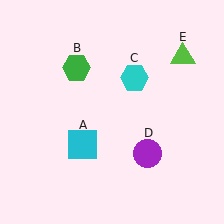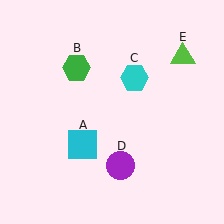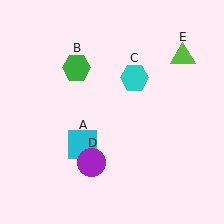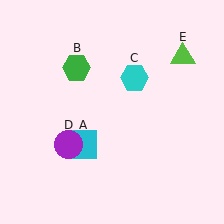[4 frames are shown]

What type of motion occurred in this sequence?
The purple circle (object D) rotated clockwise around the center of the scene.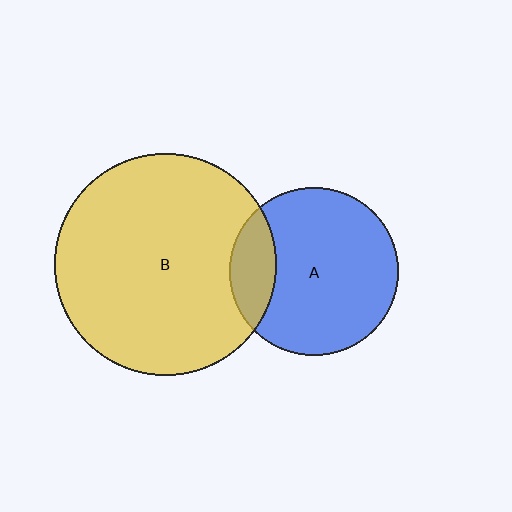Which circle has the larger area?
Circle B (yellow).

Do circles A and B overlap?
Yes.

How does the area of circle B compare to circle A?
Approximately 1.7 times.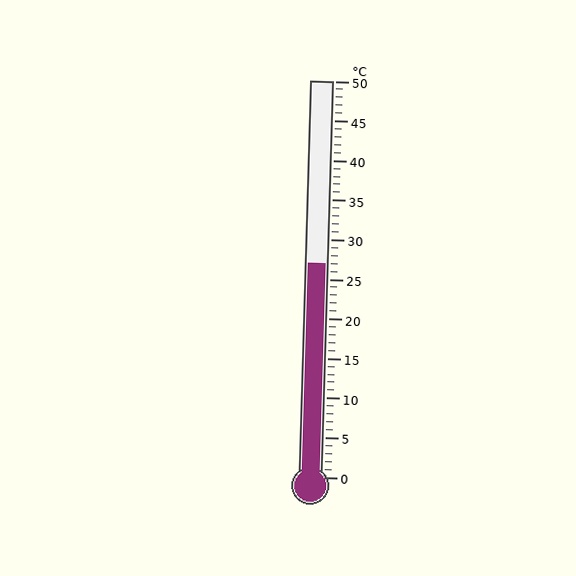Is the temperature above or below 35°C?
The temperature is below 35°C.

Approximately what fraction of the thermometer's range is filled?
The thermometer is filled to approximately 55% of its range.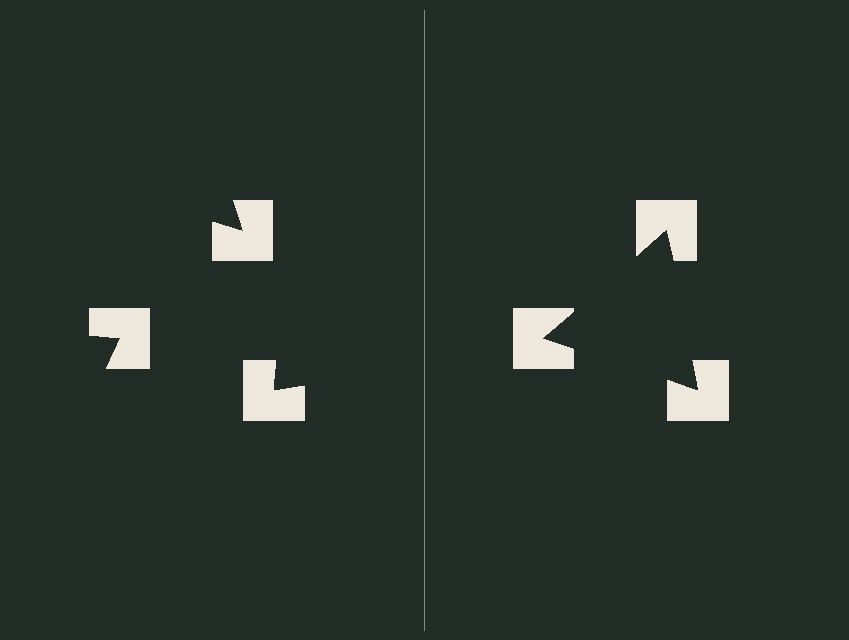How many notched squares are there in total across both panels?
6 — 3 on each side.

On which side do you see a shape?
An illusory triangle appears on the right side. On the left side the wedge cuts are rotated, so no coherent shape forms.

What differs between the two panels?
The notched squares are positioned identically on both sides; only the wedge orientations differ. On the right they align to a triangle; on the left they are misaligned.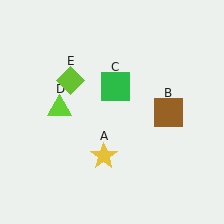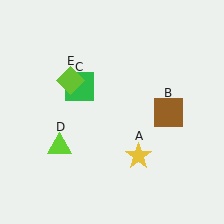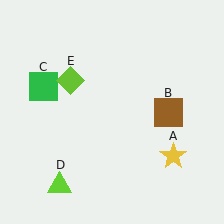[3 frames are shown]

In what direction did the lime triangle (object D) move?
The lime triangle (object D) moved down.